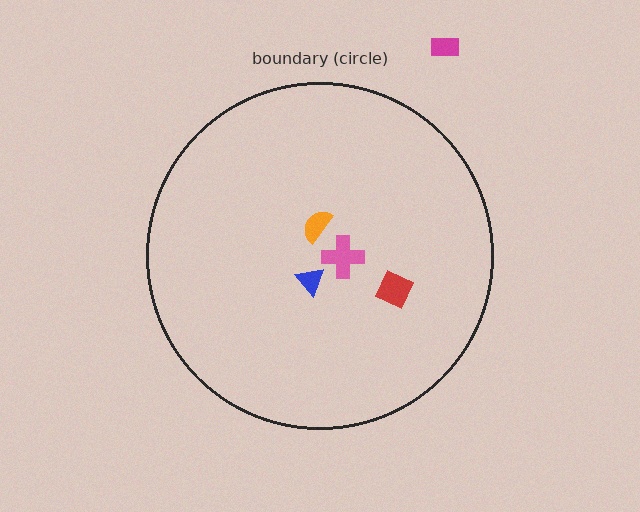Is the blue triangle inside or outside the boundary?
Inside.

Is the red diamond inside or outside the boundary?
Inside.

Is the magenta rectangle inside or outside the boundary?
Outside.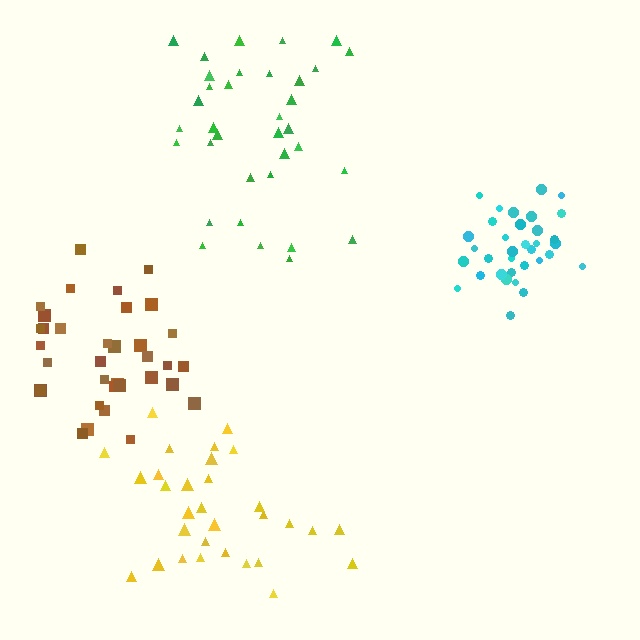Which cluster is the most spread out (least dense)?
Yellow.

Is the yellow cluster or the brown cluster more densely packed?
Brown.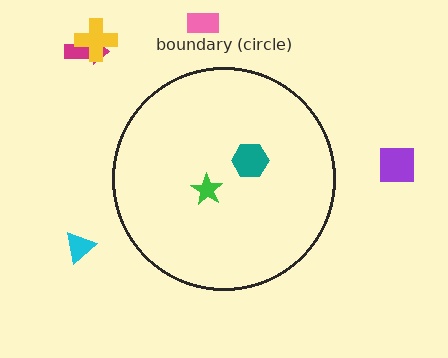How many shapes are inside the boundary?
2 inside, 5 outside.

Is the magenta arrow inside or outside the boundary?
Outside.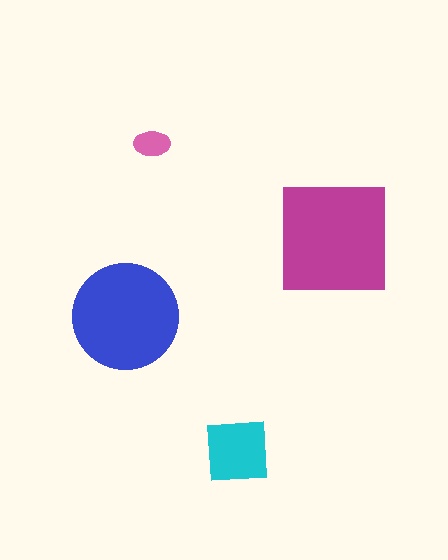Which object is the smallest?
The pink ellipse.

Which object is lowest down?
The cyan square is bottommost.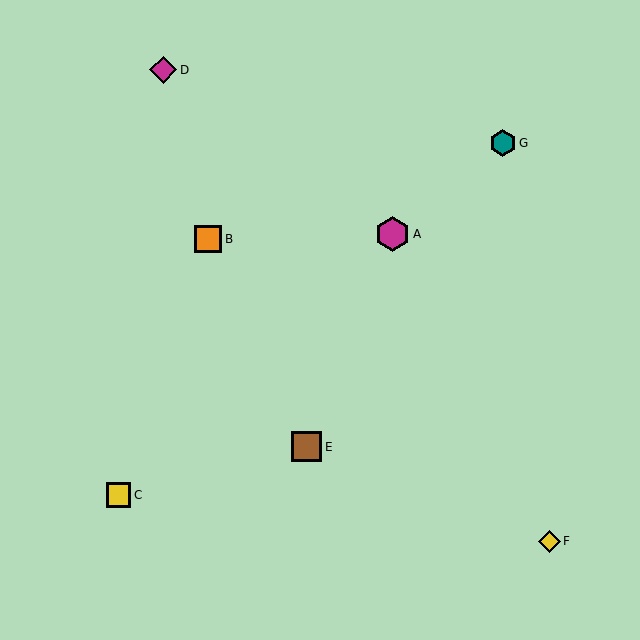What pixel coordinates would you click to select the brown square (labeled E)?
Click at (307, 447) to select the brown square E.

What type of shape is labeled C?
Shape C is a yellow square.